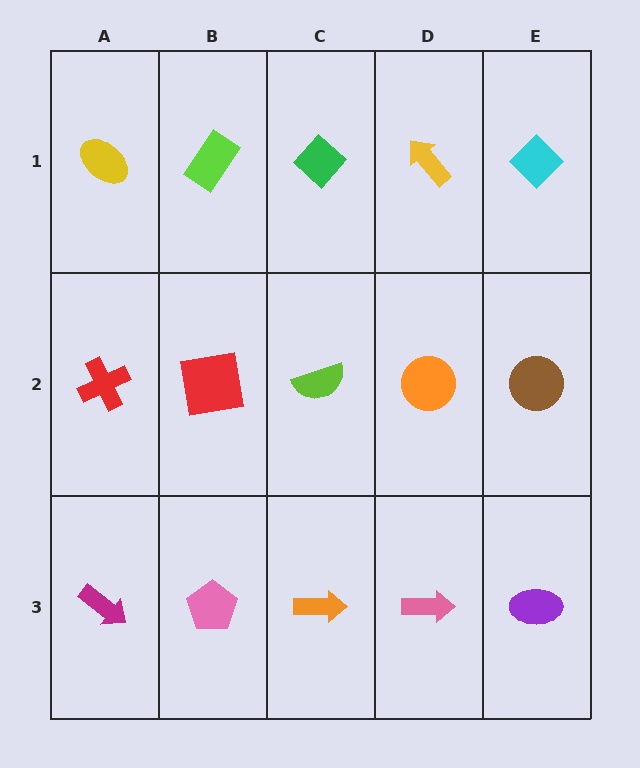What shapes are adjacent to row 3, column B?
A red square (row 2, column B), a magenta arrow (row 3, column A), an orange arrow (row 3, column C).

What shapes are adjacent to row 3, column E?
A brown circle (row 2, column E), a pink arrow (row 3, column D).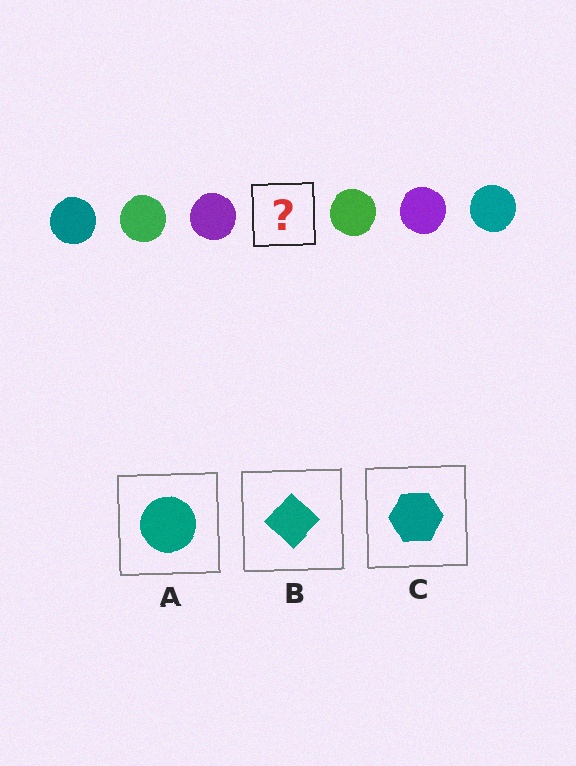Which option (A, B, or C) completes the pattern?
A.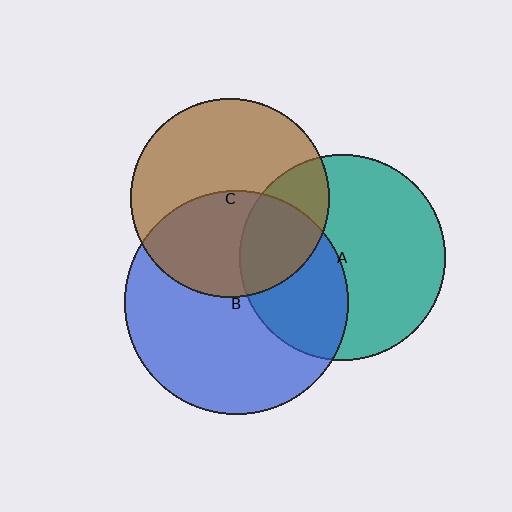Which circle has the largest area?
Circle B (blue).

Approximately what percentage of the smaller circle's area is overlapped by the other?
Approximately 45%.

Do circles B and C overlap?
Yes.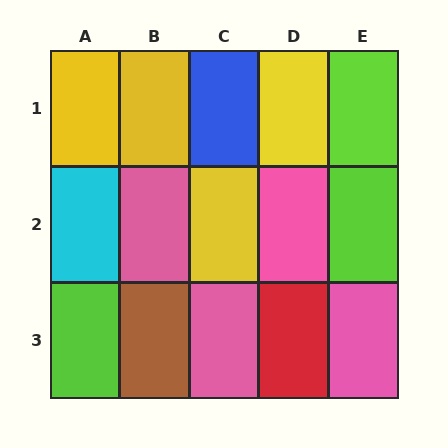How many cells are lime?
3 cells are lime.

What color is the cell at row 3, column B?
Brown.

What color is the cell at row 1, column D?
Yellow.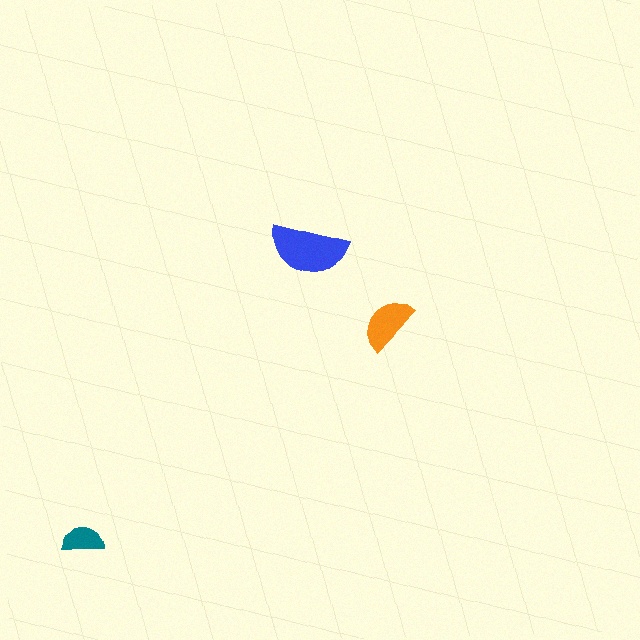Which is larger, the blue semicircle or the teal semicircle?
The blue one.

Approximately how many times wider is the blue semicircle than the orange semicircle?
About 1.5 times wider.